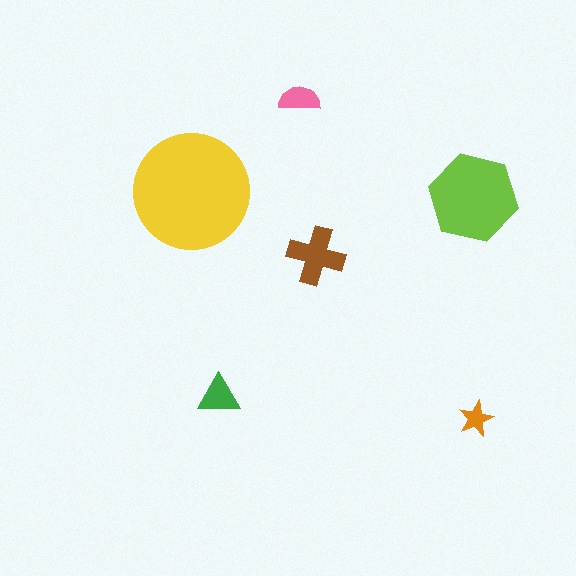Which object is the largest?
The yellow circle.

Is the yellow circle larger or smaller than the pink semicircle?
Larger.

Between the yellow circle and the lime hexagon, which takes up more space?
The yellow circle.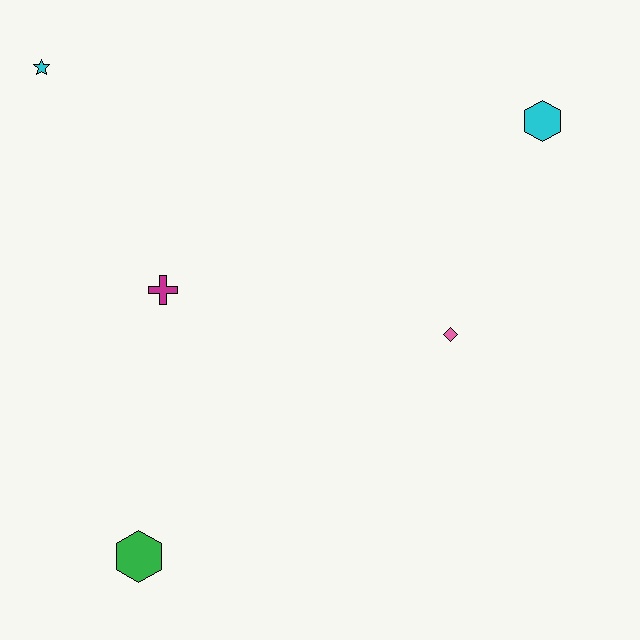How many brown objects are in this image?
There are no brown objects.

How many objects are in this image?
There are 5 objects.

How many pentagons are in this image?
There are no pentagons.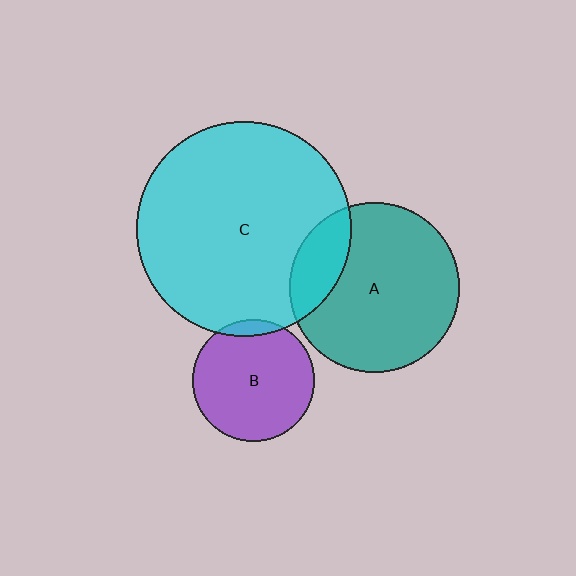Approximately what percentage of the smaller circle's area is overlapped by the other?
Approximately 20%.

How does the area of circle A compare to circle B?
Approximately 1.9 times.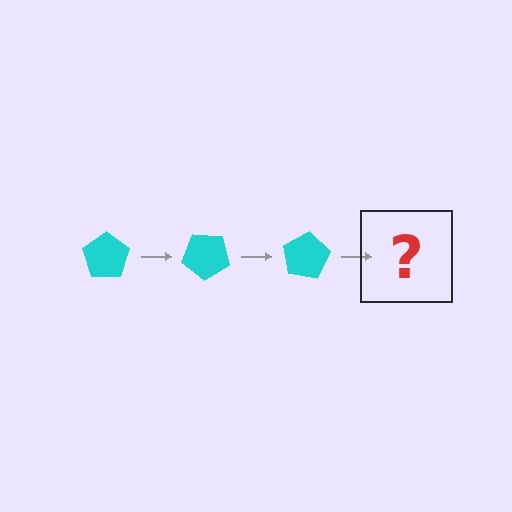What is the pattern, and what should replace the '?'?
The pattern is that the pentagon rotates 40 degrees each step. The '?' should be a cyan pentagon rotated 120 degrees.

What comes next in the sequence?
The next element should be a cyan pentagon rotated 120 degrees.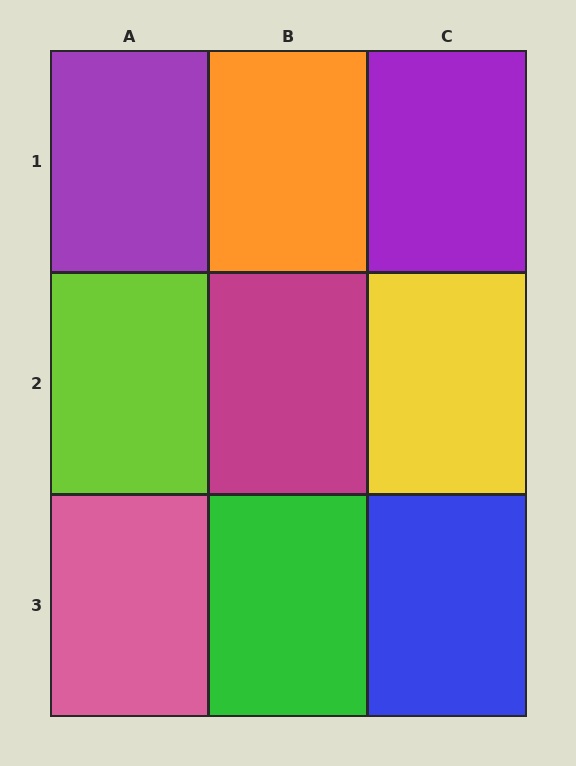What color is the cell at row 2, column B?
Magenta.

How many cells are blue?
1 cell is blue.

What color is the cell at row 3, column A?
Pink.